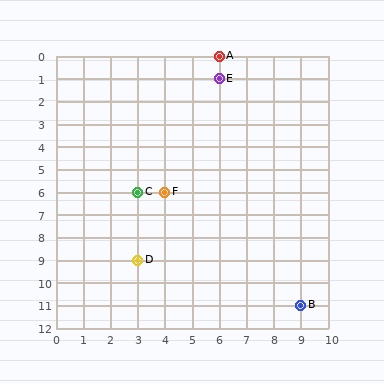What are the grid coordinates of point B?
Point B is at grid coordinates (9, 11).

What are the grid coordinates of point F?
Point F is at grid coordinates (4, 6).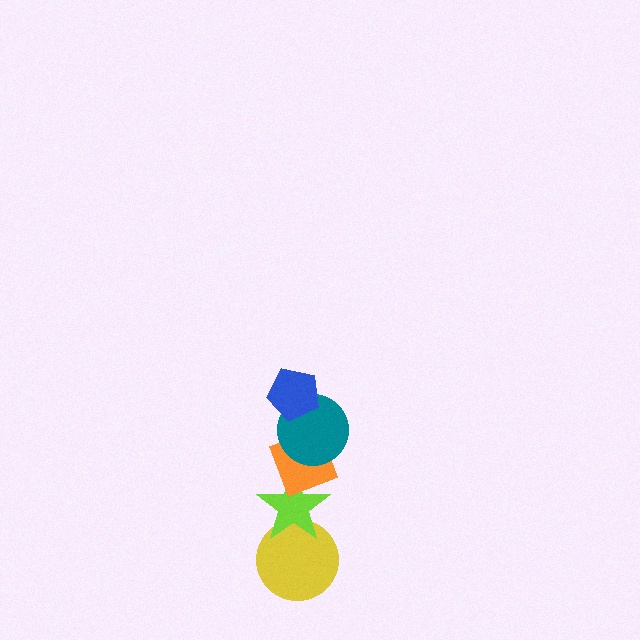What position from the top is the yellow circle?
The yellow circle is 5th from the top.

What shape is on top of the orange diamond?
The teal circle is on top of the orange diamond.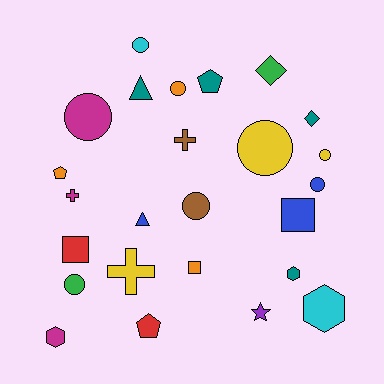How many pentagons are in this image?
There are 3 pentagons.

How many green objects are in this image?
There are 2 green objects.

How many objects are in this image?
There are 25 objects.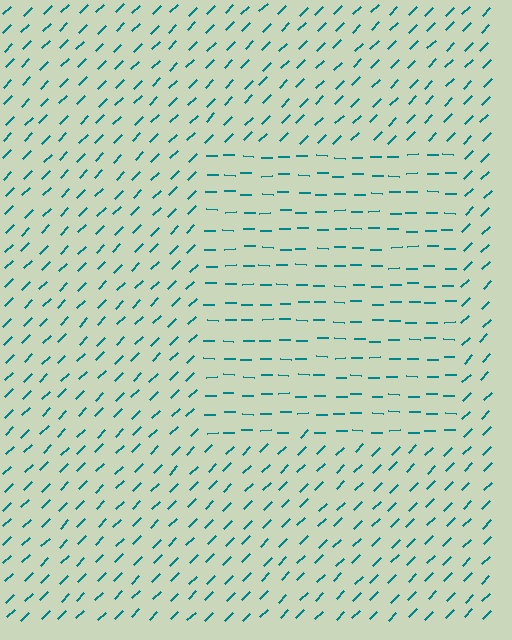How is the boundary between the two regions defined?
The boundary is defined purely by a change in line orientation (approximately 45 degrees difference). All lines are the same color and thickness.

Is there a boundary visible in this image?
Yes, there is a texture boundary formed by a change in line orientation.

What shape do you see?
I see a rectangle.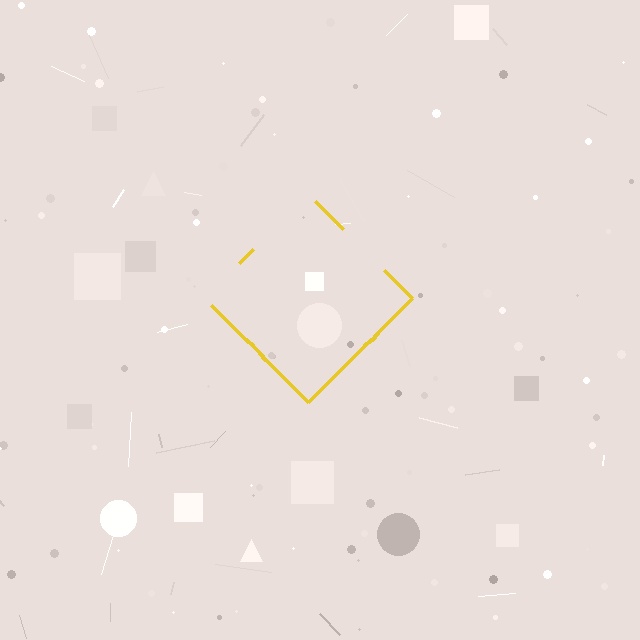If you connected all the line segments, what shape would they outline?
They would outline a diamond.